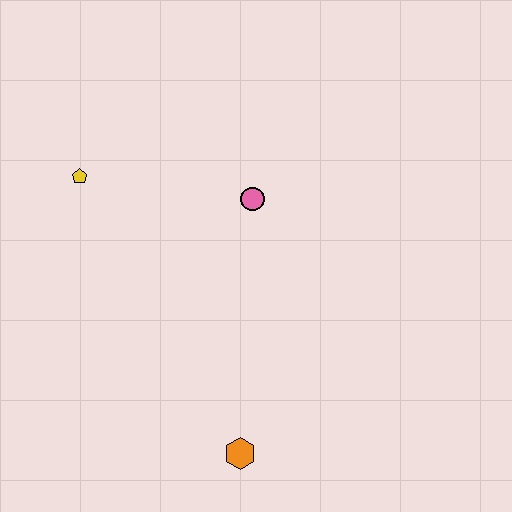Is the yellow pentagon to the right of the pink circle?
No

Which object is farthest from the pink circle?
The orange hexagon is farthest from the pink circle.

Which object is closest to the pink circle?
The yellow pentagon is closest to the pink circle.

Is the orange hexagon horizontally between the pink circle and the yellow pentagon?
Yes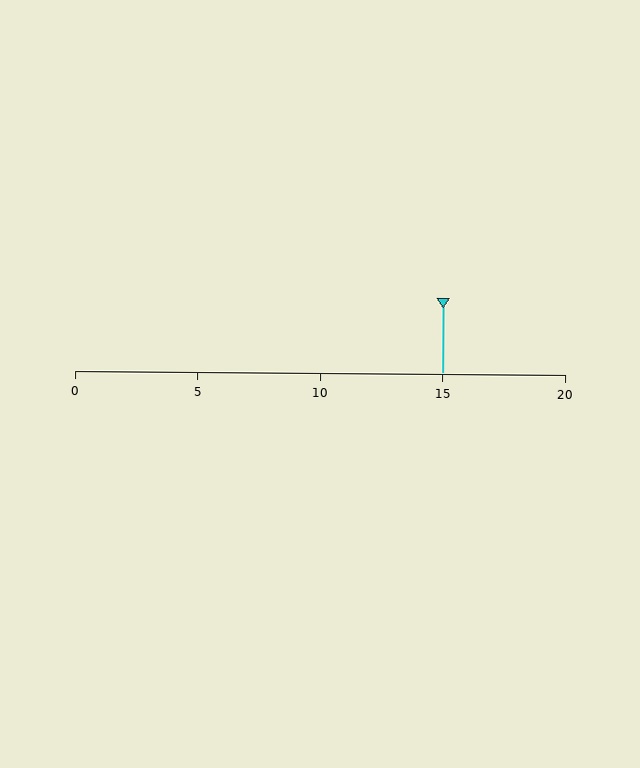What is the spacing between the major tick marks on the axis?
The major ticks are spaced 5 apart.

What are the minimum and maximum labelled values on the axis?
The axis runs from 0 to 20.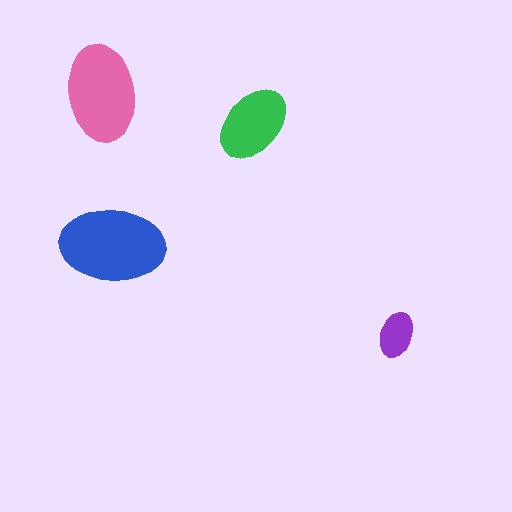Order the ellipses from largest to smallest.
the blue one, the pink one, the green one, the purple one.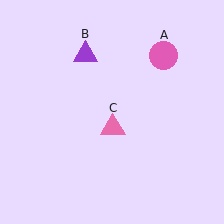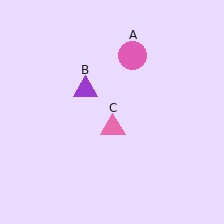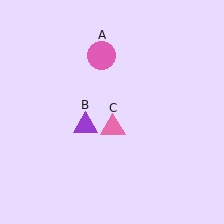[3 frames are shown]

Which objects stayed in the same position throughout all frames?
Pink triangle (object C) remained stationary.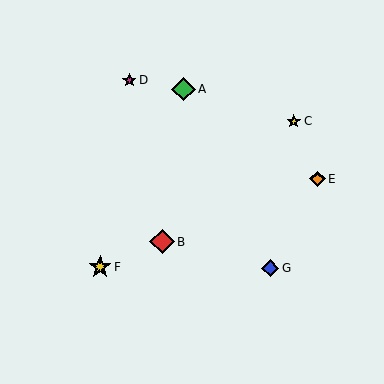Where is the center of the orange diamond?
The center of the orange diamond is at (318, 179).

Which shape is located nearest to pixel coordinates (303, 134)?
The yellow star (labeled C) at (294, 121) is nearest to that location.